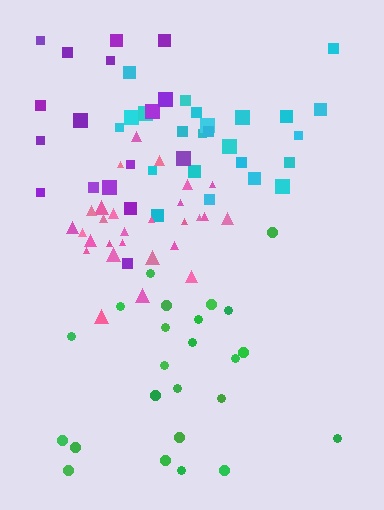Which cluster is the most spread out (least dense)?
Purple.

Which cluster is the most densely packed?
Pink.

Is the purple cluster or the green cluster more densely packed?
Green.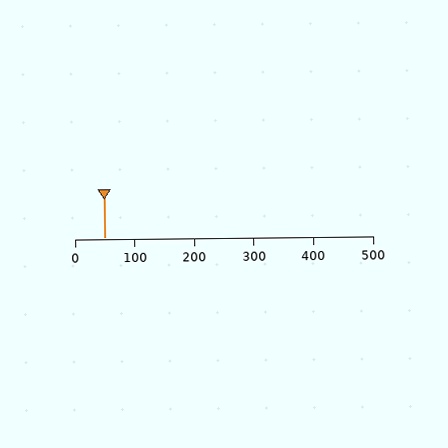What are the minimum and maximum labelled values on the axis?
The axis runs from 0 to 500.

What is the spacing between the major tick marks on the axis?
The major ticks are spaced 100 apart.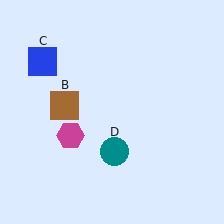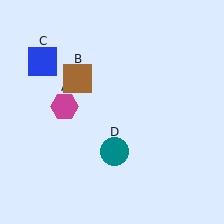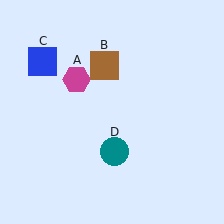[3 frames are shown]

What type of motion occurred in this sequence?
The magenta hexagon (object A), brown square (object B) rotated clockwise around the center of the scene.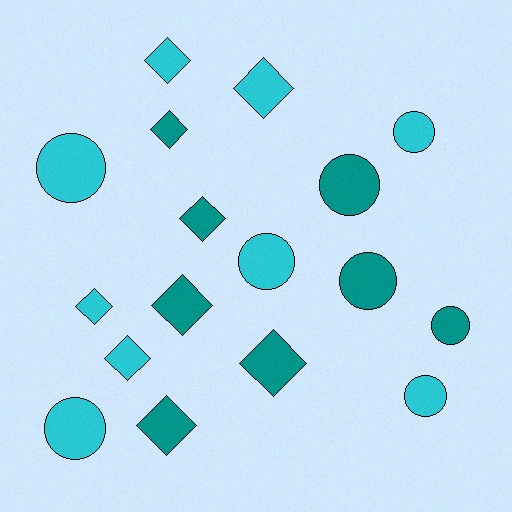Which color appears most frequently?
Cyan, with 9 objects.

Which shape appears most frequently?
Diamond, with 9 objects.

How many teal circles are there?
There are 3 teal circles.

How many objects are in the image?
There are 17 objects.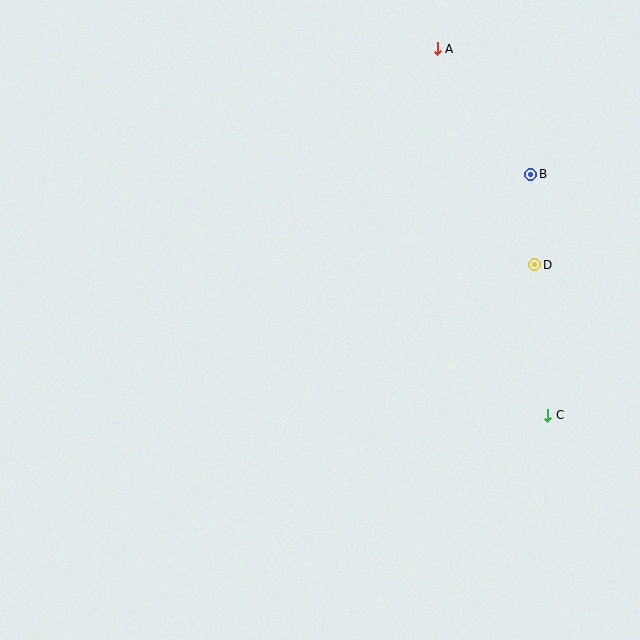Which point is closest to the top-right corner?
Point B is closest to the top-right corner.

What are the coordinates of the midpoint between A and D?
The midpoint between A and D is at (486, 157).